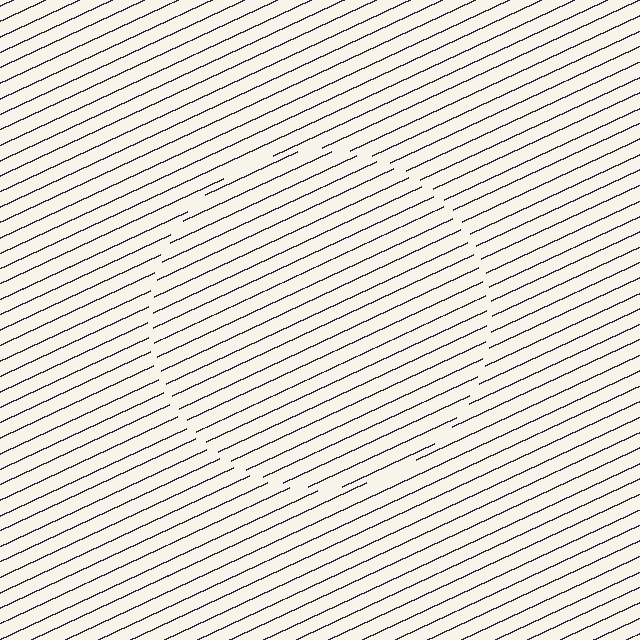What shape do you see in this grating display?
An illusory circle. The interior of the shape contains the same grating, shifted by half a period — the contour is defined by the phase discontinuity where line-ends from the inner and outer gratings abut.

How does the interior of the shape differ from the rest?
The interior of the shape contains the same grating, shifted by half a period — the contour is defined by the phase discontinuity where line-ends from the inner and outer gratings abut.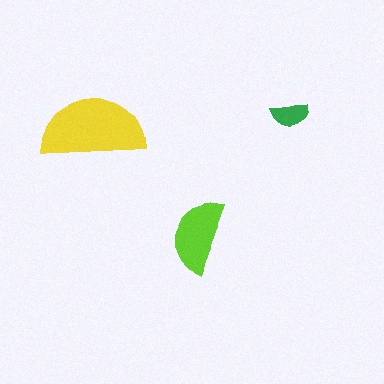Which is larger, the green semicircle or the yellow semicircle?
The yellow one.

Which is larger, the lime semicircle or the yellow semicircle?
The yellow one.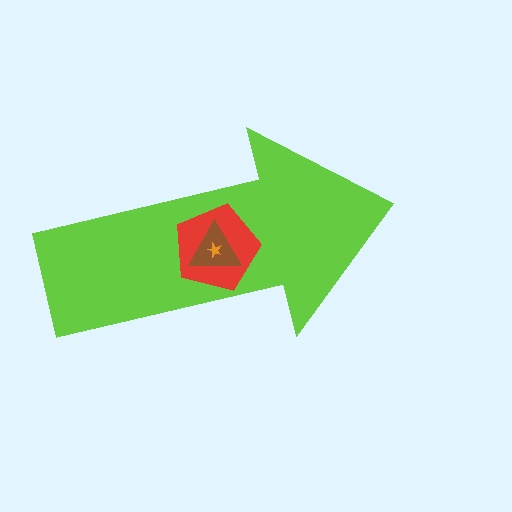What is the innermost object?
The orange star.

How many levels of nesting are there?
4.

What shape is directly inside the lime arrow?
The red pentagon.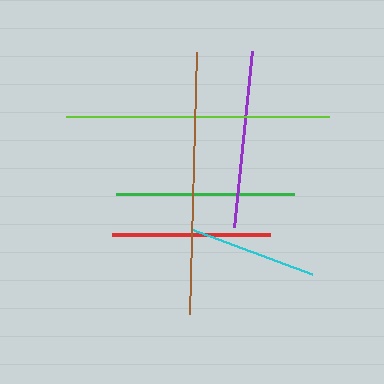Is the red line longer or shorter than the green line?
The green line is longer than the red line.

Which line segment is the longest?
The lime line is the longest at approximately 263 pixels.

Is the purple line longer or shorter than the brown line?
The brown line is longer than the purple line.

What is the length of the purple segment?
The purple segment is approximately 177 pixels long.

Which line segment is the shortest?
The cyan line is the shortest at approximately 129 pixels.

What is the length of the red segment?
The red segment is approximately 158 pixels long.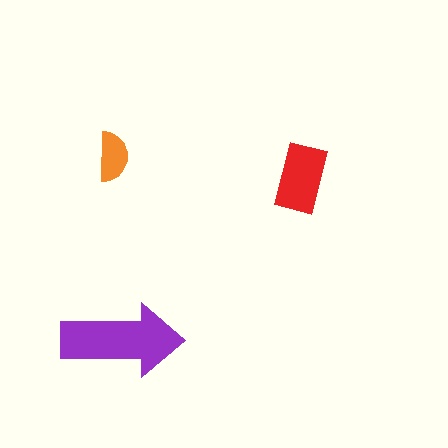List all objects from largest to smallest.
The purple arrow, the red rectangle, the orange semicircle.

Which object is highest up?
The orange semicircle is topmost.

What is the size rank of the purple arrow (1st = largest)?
1st.